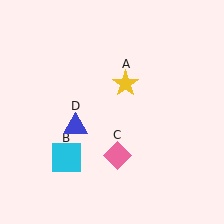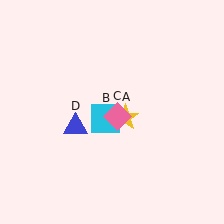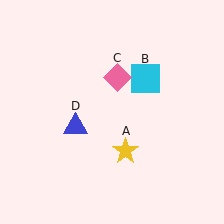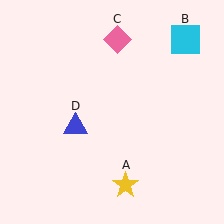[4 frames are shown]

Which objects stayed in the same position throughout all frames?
Blue triangle (object D) remained stationary.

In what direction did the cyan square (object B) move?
The cyan square (object B) moved up and to the right.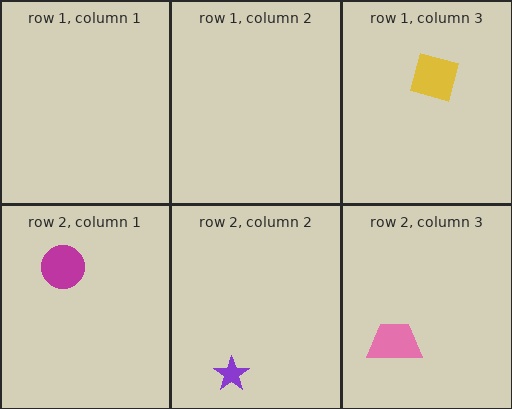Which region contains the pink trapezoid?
The row 2, column 3 region.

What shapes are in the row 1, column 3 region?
The yellow diamond.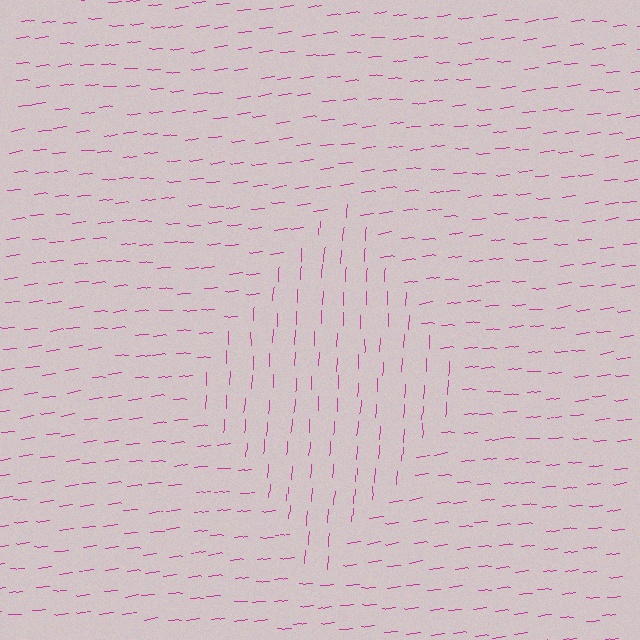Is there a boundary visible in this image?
Yes, there is a texture boundary formed by a change in line orientation.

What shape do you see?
I see a diamond.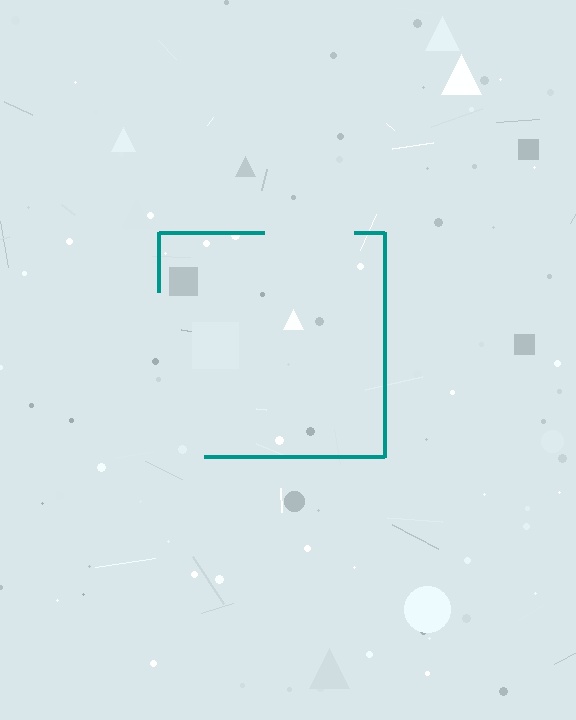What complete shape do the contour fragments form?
The contour fragments form a square.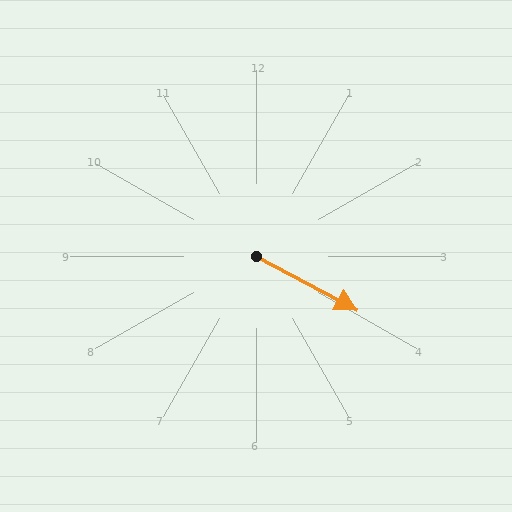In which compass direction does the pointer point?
Southeast.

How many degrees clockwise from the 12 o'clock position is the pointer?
Approximately 118 degrees.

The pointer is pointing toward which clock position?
Roughly 4 o'clock.